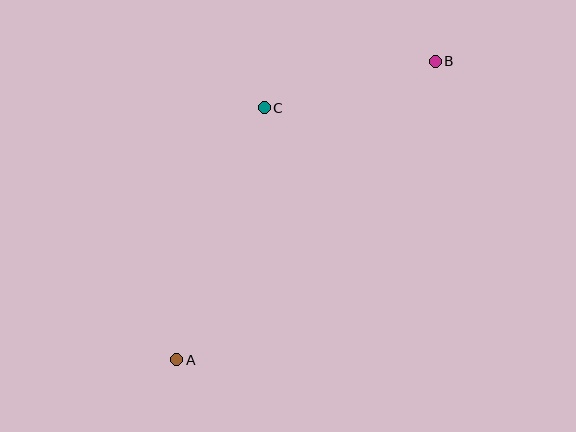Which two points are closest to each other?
Points B and C are closest to each other.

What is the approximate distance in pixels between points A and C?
The distance between A and C is approximately 267 pixels.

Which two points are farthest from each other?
Points A and B are farthest from each other.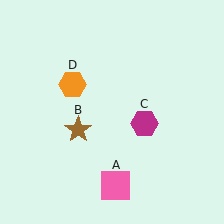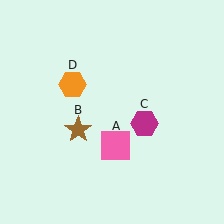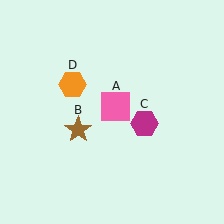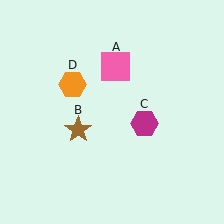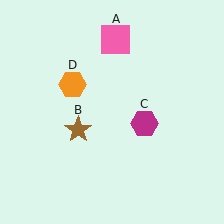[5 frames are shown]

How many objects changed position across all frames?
1 object changed position: pink square (object A).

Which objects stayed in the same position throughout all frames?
Brown star (object B) and magenta hexagon (object C) and orange hexagon (object D) remained stationary.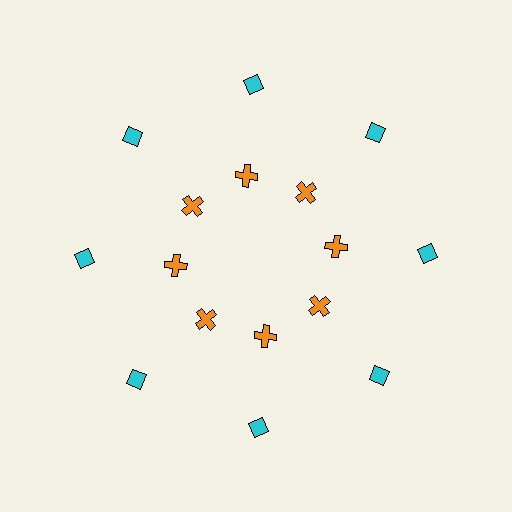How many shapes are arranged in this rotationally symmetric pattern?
There are 16 shapes, arranged in 8 groups of 2.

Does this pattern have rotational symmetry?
Yes, this pattern has 8-fold rotational symmetry. It looks the same after rotating 45 degrees around the center.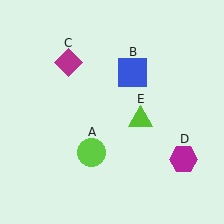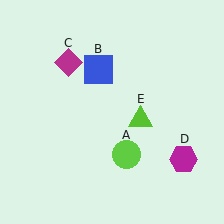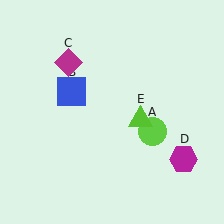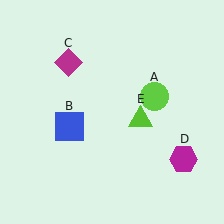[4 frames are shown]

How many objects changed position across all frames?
2 objects changed position: lime circle (object A), blue square (object B).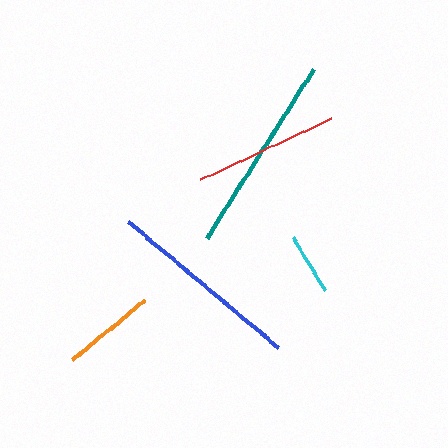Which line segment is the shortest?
The cyan line is the shortest at approximately 62 pixels.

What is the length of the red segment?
The red segment is approximately 144 pixels long.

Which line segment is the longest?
The teal line is the longest at approximately 201 pixels.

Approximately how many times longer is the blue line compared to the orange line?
The blue line is approximately 2.1 times the length of the orange line.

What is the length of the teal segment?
The teal segment is approximately 201 pixels long.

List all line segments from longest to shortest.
From longest to shortest: teal, blue, red, orange, cyan.